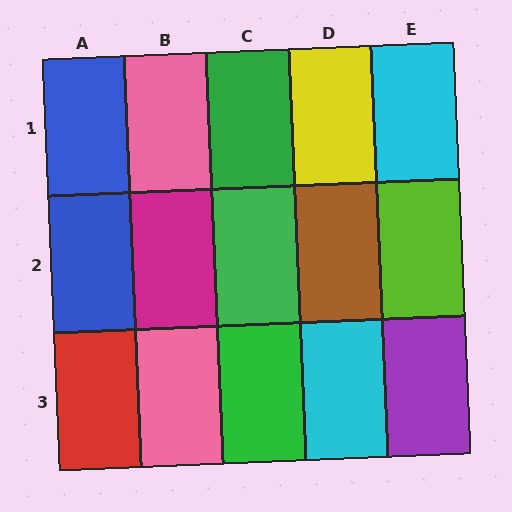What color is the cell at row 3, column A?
Red.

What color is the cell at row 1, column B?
Pink.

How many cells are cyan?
2 cells are cyan.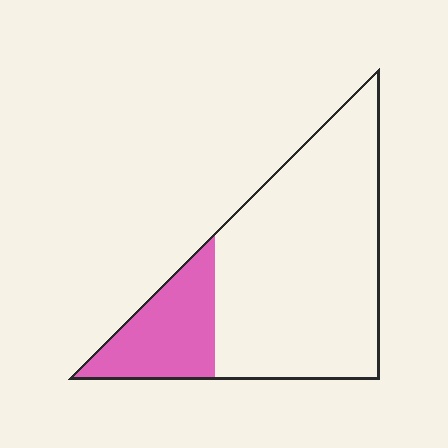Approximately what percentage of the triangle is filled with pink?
Approximately 20%.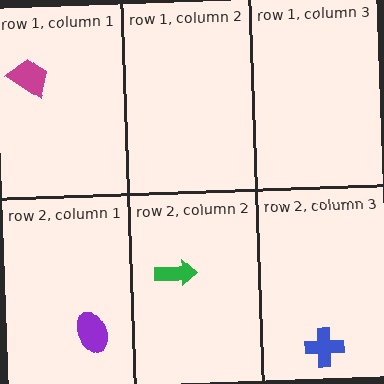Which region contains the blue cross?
The row 2, column 3 region.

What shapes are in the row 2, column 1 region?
The purple ellipse.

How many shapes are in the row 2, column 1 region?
1.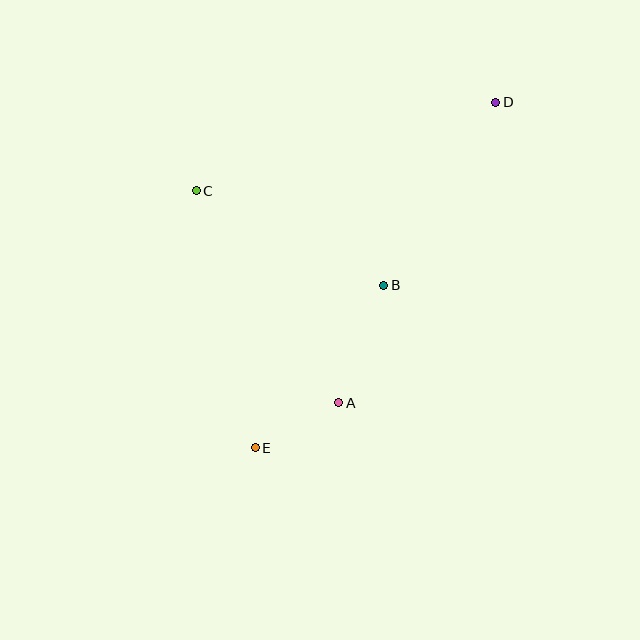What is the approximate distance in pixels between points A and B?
The distance between A and B is approximately 126 pixels.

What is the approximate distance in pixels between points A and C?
The distance between A and C is approximately 256 pixels.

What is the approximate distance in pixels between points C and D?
The distance between C and D is approximately 312 pixels.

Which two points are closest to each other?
Points A and E are closest to each other.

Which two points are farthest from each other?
Points D and E are farthest from each other.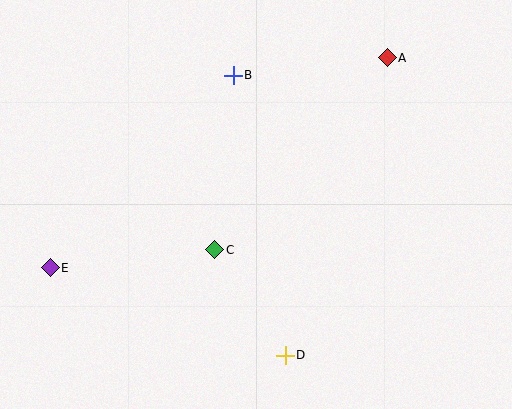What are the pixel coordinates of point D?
Point D is at (285, 355).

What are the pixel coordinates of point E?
Point E is at (50, 268).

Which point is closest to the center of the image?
Point C at (215, 250) is closest to the center.